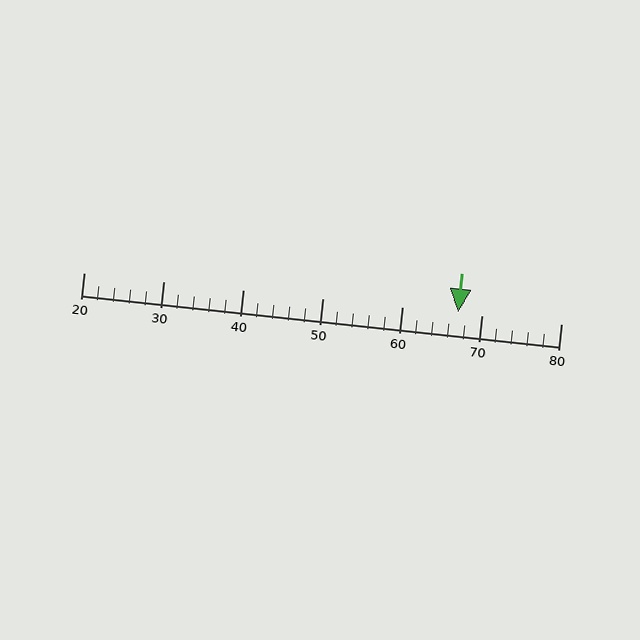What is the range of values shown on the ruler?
The ruler shows values from 20 to 80.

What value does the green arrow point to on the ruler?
The green arrow points to approximately 67.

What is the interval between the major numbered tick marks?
The major tick marks are spaced 10 units apart.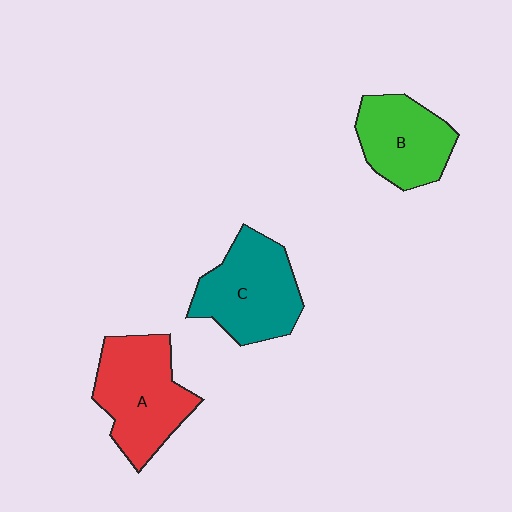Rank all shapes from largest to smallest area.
From largest to smallest: A (red), C (teal), B (green).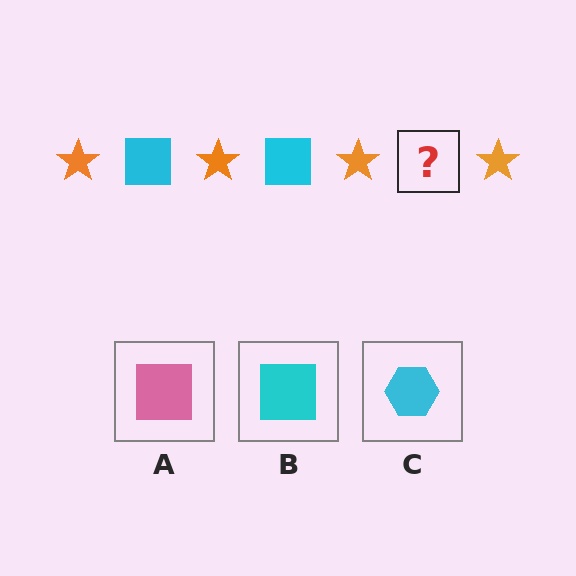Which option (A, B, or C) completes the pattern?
B.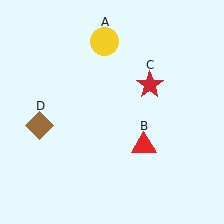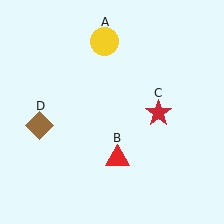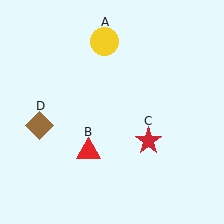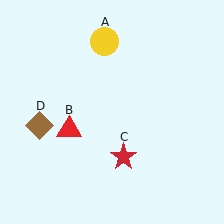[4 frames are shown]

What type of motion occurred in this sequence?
The red triangle (object B), red star (object C) rotated clockwise around the center of the scene.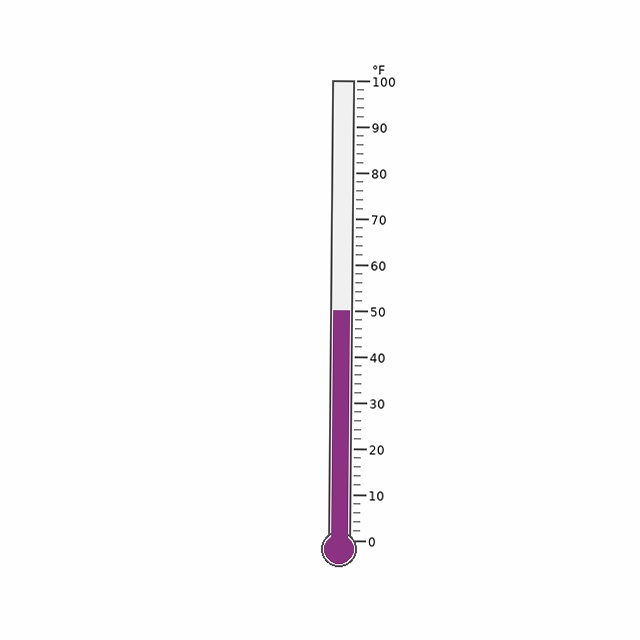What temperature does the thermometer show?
The thermometer shows approximately 50°F.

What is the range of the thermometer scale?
The thermometer scale ranges from 0°F to 100°F.